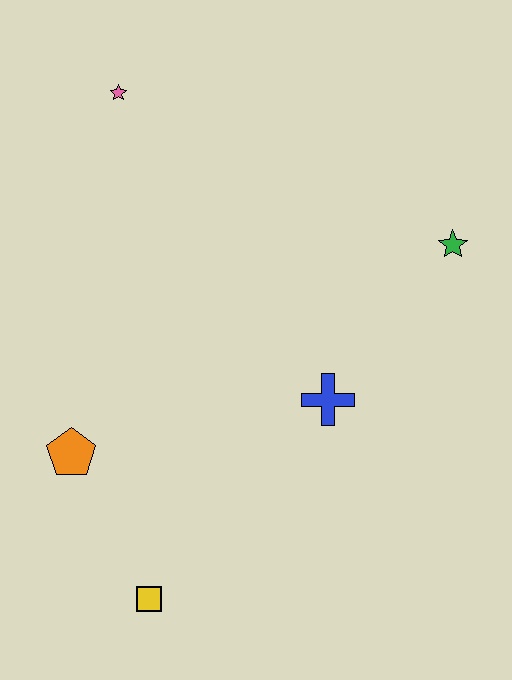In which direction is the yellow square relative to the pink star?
The yellow square is below the pink star.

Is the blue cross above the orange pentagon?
Yes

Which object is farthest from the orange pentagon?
The green star is farthest from the orange pentagon.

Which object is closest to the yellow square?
The orange pentagon is closest to the yellow square.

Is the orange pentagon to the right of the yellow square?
No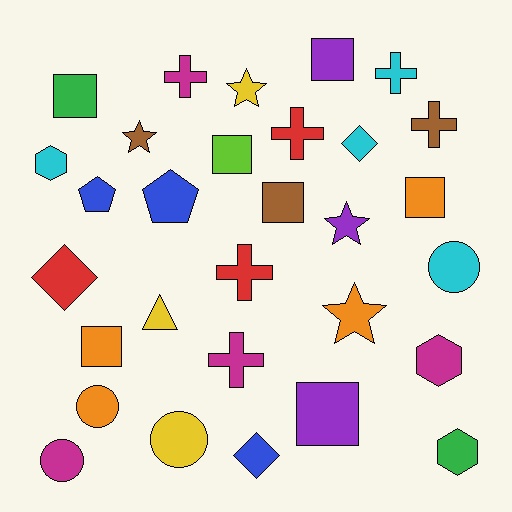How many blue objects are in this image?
There are 3 blue objects.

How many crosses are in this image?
There are 6 crosses.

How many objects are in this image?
There are 30 objects.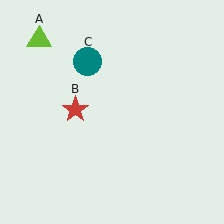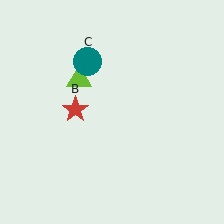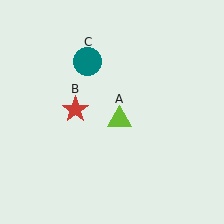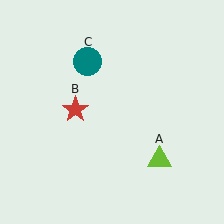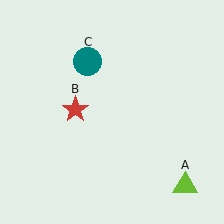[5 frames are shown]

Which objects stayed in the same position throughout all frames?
Red star (object B) and teal circle (object C) remained stationary.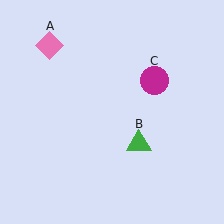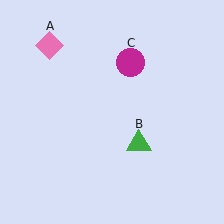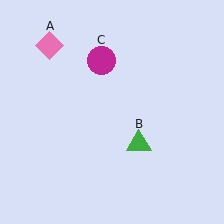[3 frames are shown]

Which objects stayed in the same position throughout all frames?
Pink diamond (object A) and green triangle (object B) remained stationary.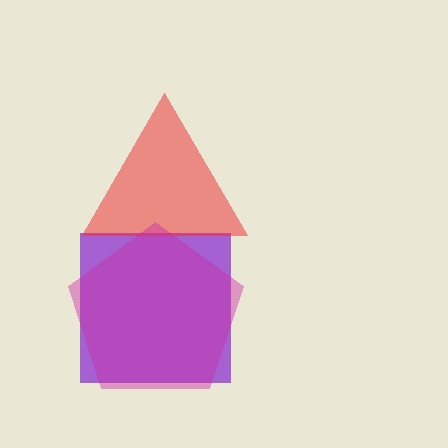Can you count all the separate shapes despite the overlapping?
Yes, there are 3 separate shapes.